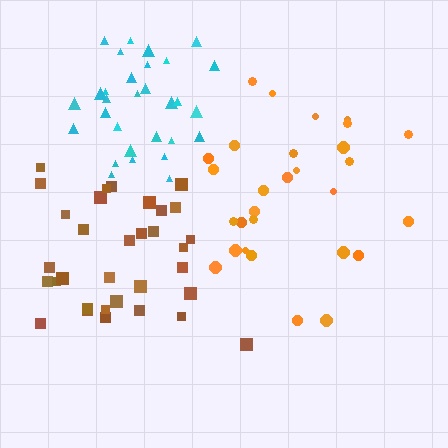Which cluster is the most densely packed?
Cyan.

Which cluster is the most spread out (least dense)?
Brown.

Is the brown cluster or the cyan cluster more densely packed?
Cyan.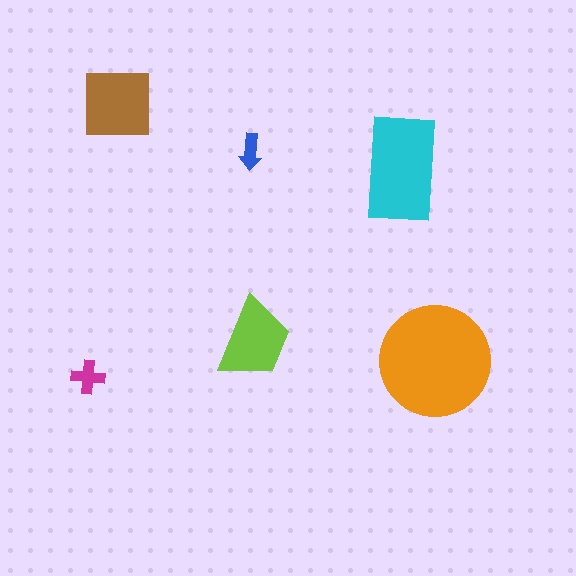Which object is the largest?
The orange circle.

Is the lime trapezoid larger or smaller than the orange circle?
Smaller.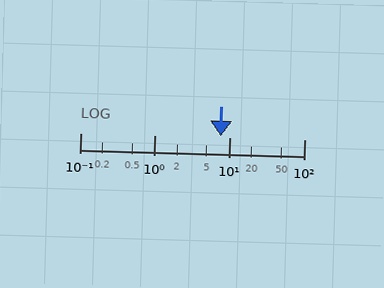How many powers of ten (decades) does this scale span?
The scale spans 3 decades, from 0.1 to 100.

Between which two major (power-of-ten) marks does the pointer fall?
The pointer is between 1 and 10.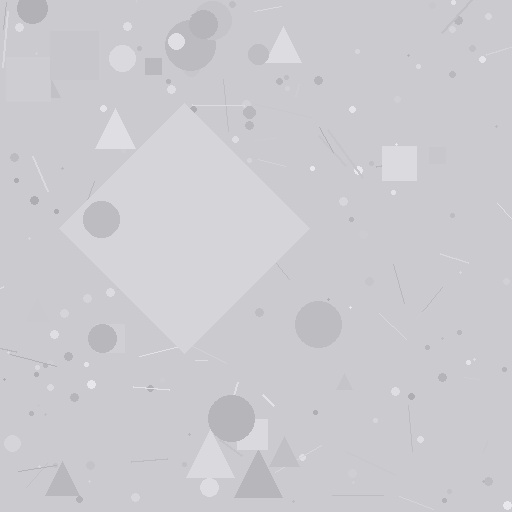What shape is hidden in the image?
A diamond is hidden in the image.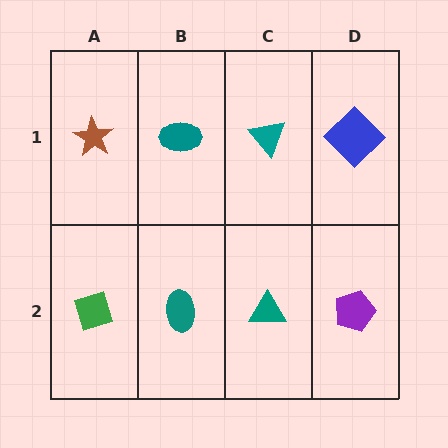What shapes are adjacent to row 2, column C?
A teal triangle (row 1, column C), a teal ellipse (row 2, column B), a purple pentagon (row 2, column D).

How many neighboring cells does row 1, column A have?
2.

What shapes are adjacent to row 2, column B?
A teal ellipse (row 1, column B), a green diamond (row 2, column A), a teal triangle (row 2, column C).